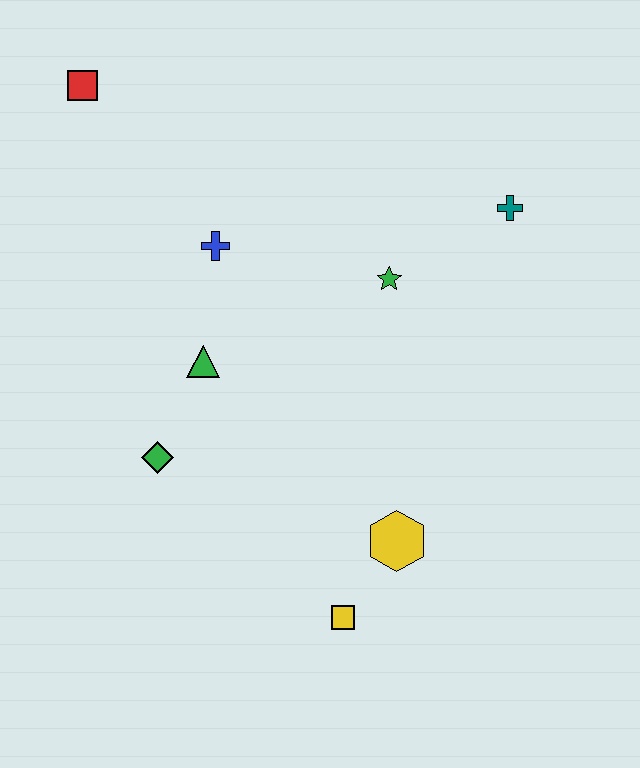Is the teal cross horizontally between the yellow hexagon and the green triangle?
No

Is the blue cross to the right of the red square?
Yes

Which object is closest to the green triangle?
The green diamond is closest to the green triangle.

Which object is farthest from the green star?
The red square is farthest from the green star.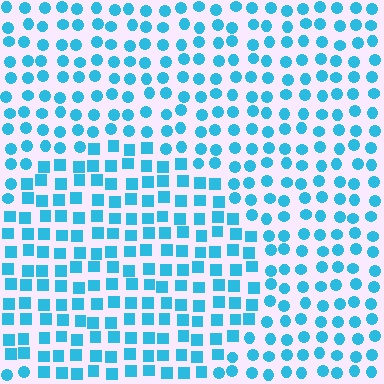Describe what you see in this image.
The image is filled with small cyan elements arranged in a uniform grid. A circle-shaped region contains squares, while the surrounding area contains circles. The boundary is defined purely by the change in element shape.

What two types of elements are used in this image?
The image uses squares inside the circle region and circles outside it.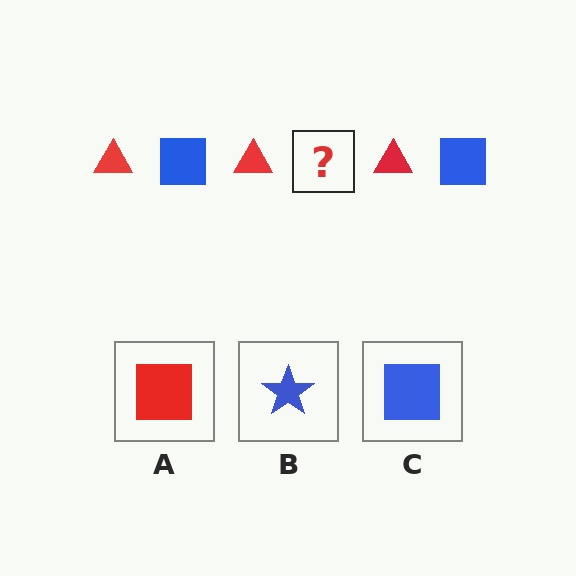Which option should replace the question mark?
Option C.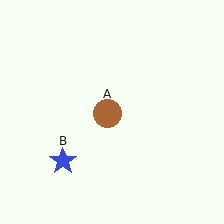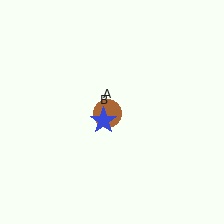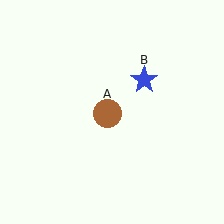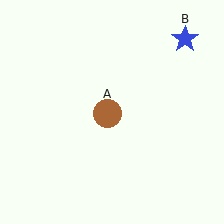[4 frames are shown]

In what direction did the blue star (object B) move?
The blue star (object B) moved up and to the right.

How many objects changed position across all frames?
1 object changed position: blue star (object B).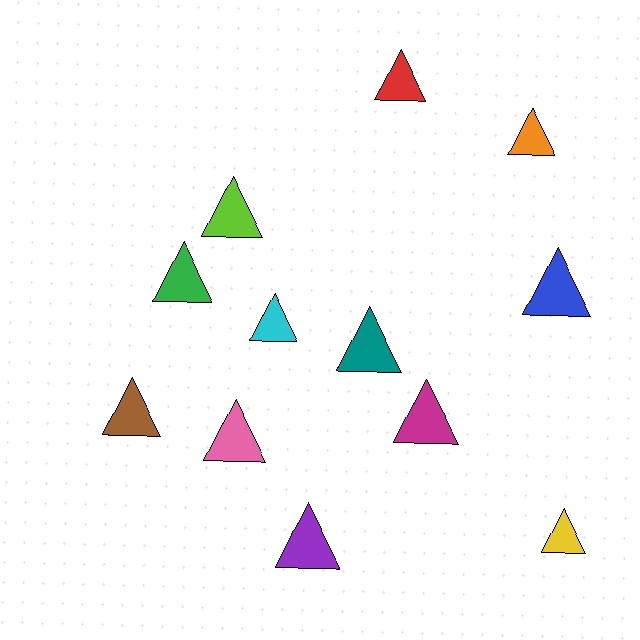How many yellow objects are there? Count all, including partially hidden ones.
There is 1 yellow object.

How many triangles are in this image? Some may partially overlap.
There are 12 triangles.